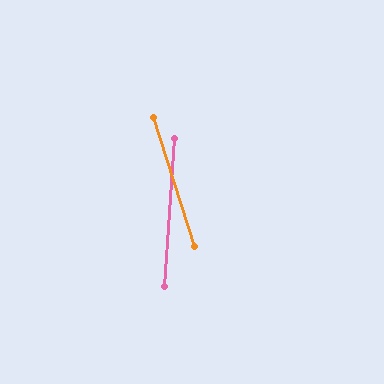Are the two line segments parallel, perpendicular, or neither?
Neither parallel nor perpendicular — they differ by about 21°.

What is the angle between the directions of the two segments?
Approximately 21 degrees.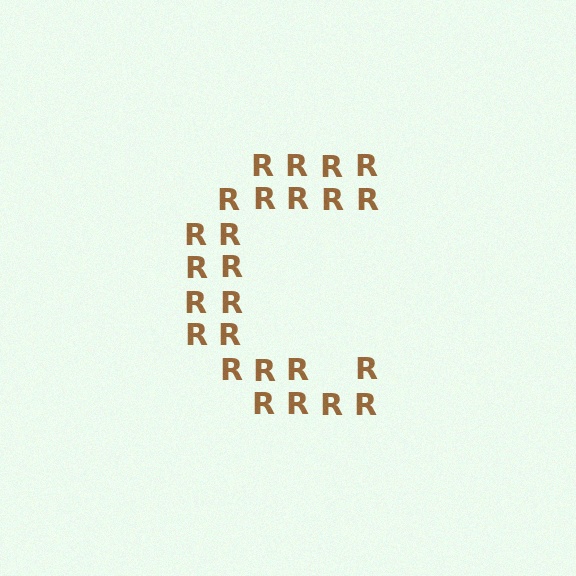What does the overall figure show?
The overall figure shows the letter C.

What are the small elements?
The small elements are letter R's.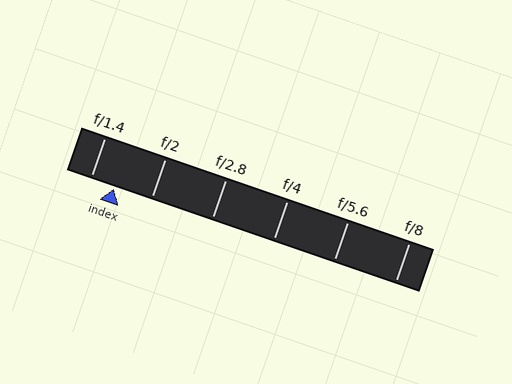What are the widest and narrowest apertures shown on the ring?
The widest aperture shown is f/1.4 and the narrowest is f/8.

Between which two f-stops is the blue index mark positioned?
The index mark is between f/1.4 and f/2.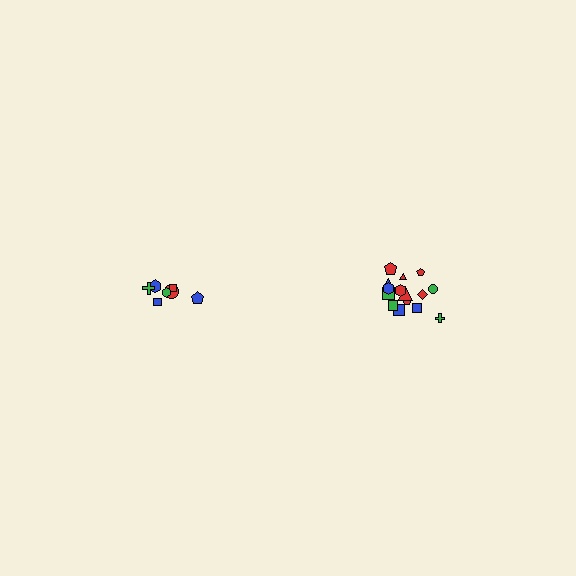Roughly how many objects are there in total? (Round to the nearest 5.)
Roughly 20 objects in total.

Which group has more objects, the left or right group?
The right group.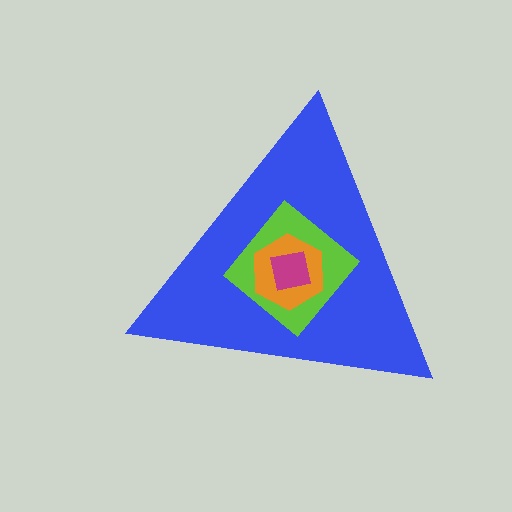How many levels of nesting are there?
4.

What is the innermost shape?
The magenta square.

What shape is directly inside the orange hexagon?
The magenta square.